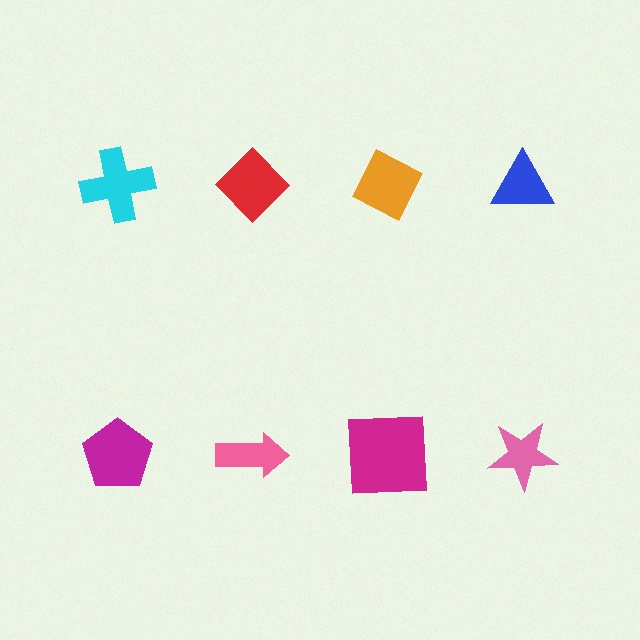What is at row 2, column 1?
A magenta pentagon.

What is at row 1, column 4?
A blue triangle.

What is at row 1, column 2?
A red diamond.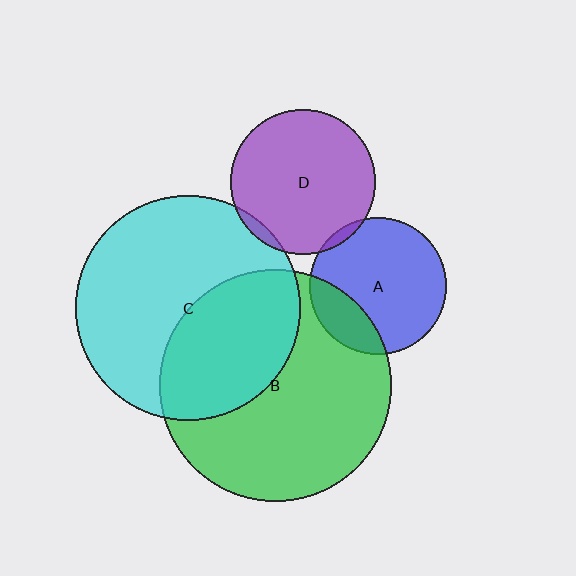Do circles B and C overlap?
Yes.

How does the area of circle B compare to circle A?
Approximately 2.9 times.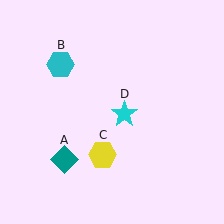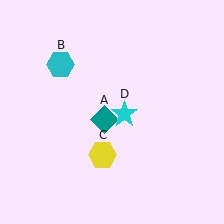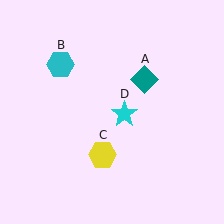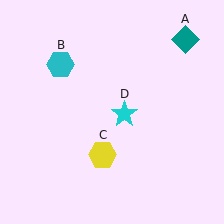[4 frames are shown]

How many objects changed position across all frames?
1 object changed position: teal diamond (object A).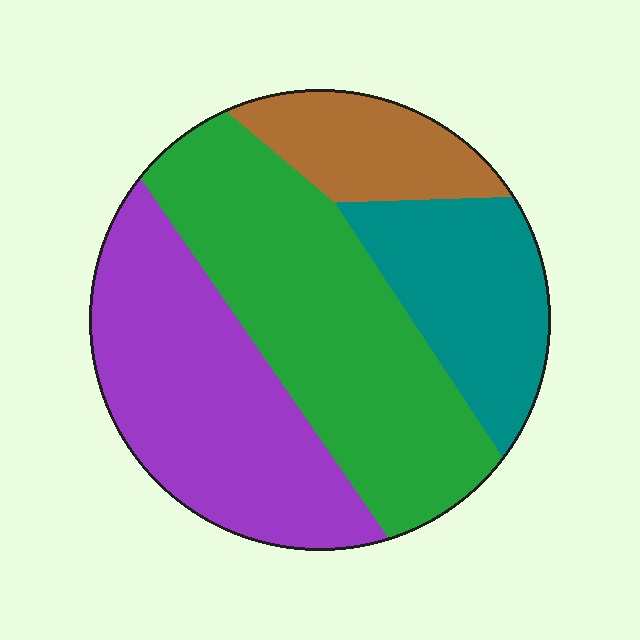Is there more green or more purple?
Green.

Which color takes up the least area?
Brown, at roughly 10%.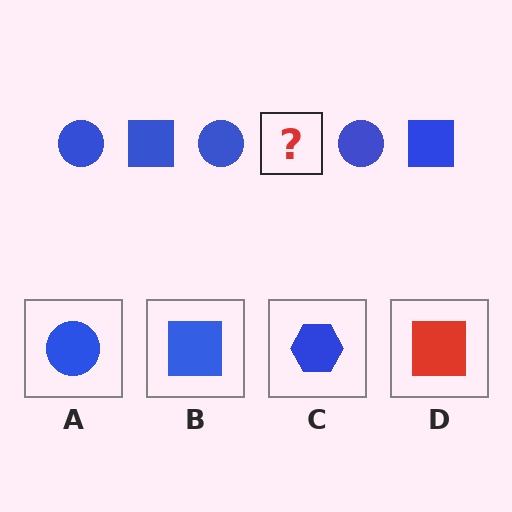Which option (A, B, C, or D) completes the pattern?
B.